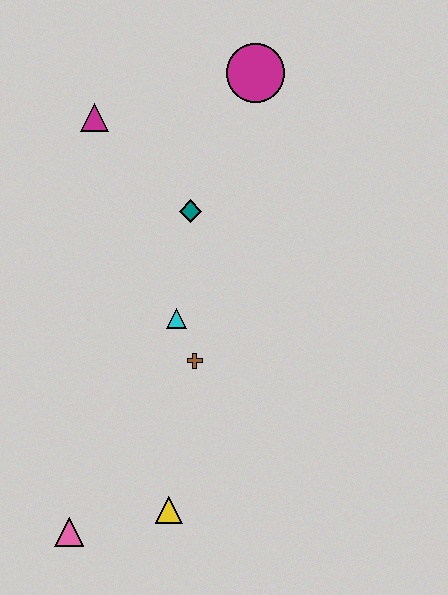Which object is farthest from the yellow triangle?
The magenta circle is farthest from the yellow triangle.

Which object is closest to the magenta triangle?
The teal diamond is closest to the magenta triangle.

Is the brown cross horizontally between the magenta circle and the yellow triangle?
Yes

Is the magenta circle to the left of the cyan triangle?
No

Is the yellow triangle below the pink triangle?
No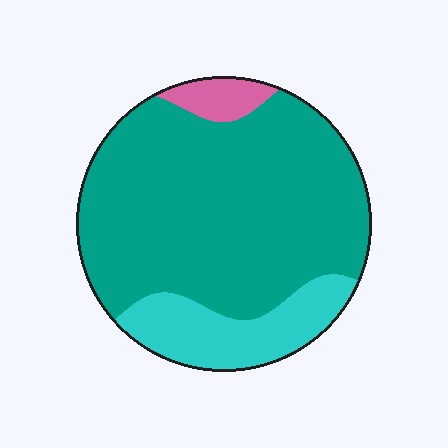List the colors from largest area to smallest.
From largest to smallest: teal, cyan, pink.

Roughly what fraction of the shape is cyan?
Cyan covers 19% of the shape.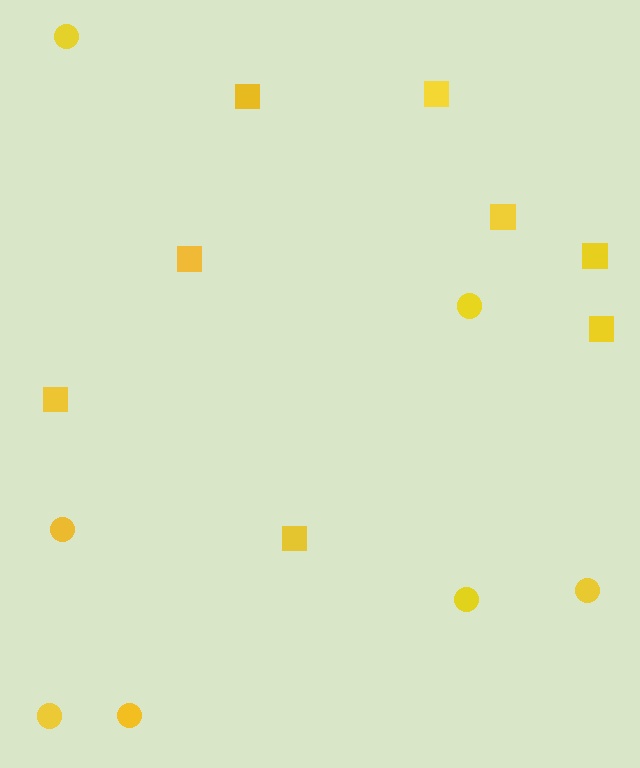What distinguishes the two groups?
There are 2 groups: one group of squares (8) and one group of circles (7).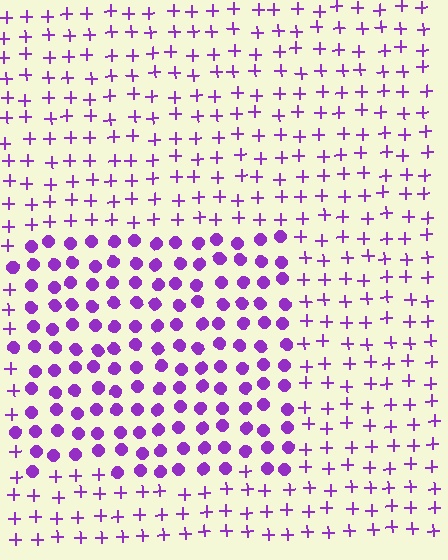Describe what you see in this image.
The image is filled with small purple elements arranged in a uniform grid. A rectangle-shaped region contains circles, while the surrounding area contains plus signs. The boundary is defined purely by the change in element shape.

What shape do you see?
I see a rectangle.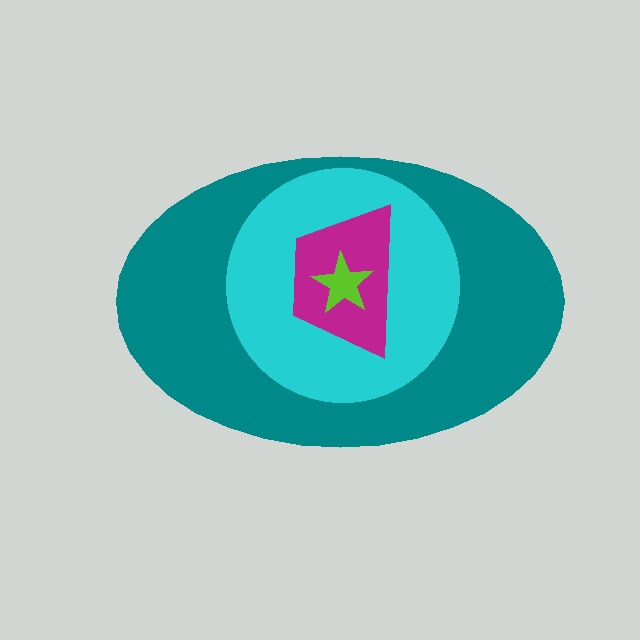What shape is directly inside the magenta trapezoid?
The lime star.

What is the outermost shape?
The teal ellipse.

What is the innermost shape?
The lime star.